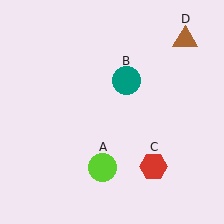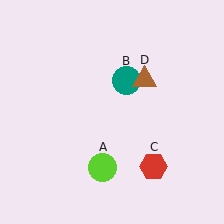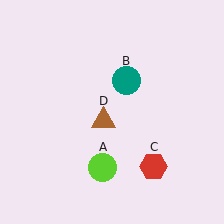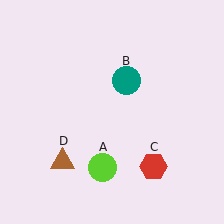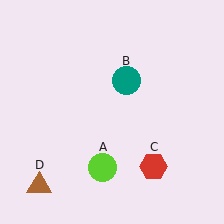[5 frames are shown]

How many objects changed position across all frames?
1 object changed position: brown triangle (object D).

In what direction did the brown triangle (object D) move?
The brown triangle (object D) moved down and to the left.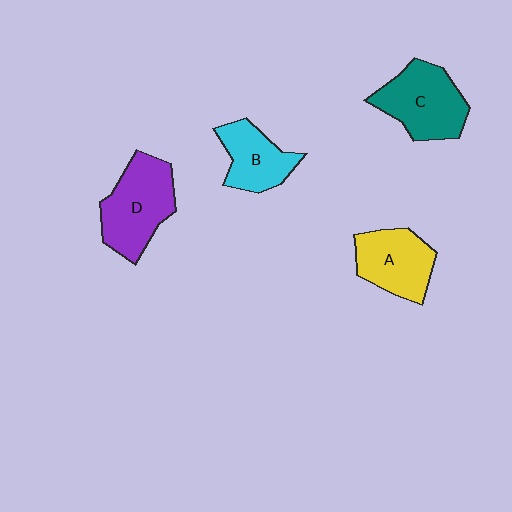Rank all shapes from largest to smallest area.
From largest to smallest: D (purple), C (teal), A (yellow), B (cyan).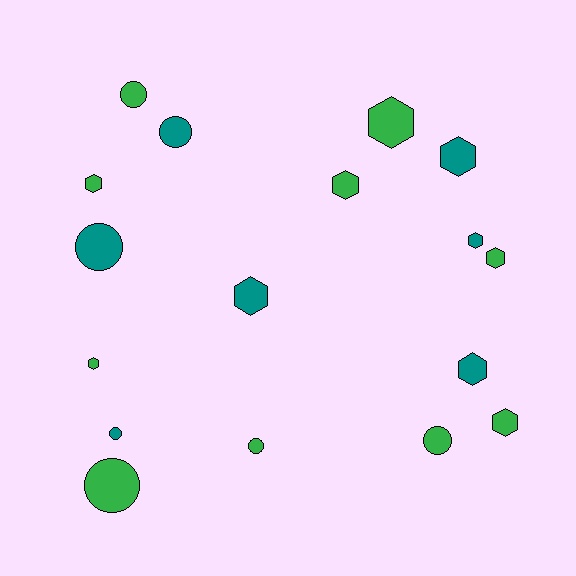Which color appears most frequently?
Green, with 10 objects.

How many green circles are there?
There are 4 green circles.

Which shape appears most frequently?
Hexagon, with 10 objects.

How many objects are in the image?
There are 17 objects.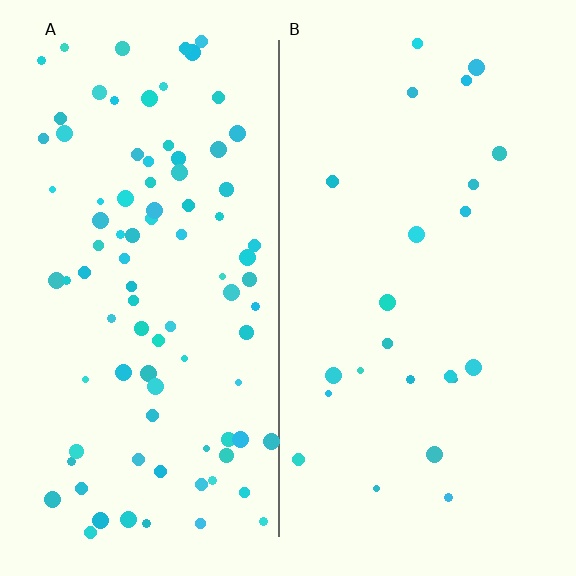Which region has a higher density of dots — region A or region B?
A (the left).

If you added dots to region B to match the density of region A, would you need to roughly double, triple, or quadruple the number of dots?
Approximately quadruple.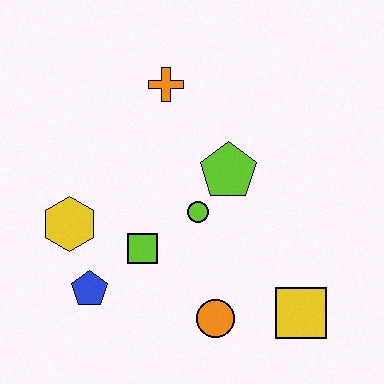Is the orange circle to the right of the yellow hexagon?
Yes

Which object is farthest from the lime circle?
The yellow square is farthest from the lime circle.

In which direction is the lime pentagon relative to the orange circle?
The lime pentagon is above the orange circle.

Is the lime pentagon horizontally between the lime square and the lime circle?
No